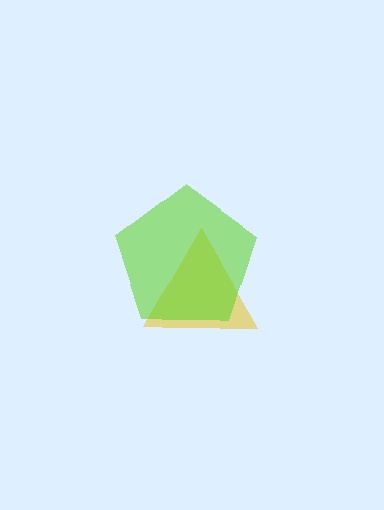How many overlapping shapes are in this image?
There are 2 overlapping shapes in the image.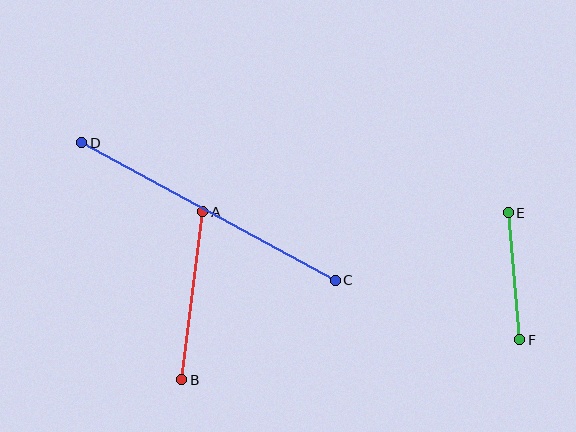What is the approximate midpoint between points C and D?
The midpoint is at approximately (208, 212) pixels.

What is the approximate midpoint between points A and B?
The midpoint is at approximately (192, 296) pixels.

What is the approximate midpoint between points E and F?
The midpoint is at approximately (514, 276) pixels.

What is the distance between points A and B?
The distance is approximately 170 pixels.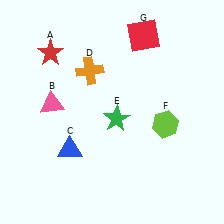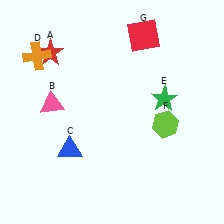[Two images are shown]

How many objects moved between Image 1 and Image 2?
2 objects moved between the two images.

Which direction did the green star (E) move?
The green star (E) moved right.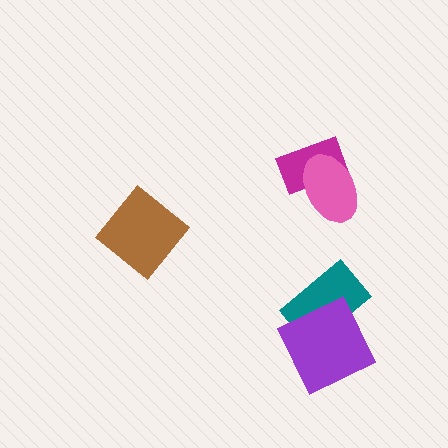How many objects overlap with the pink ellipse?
1 object overlaps with the pink ellipse.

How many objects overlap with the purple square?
1 object overlaps with the purple square.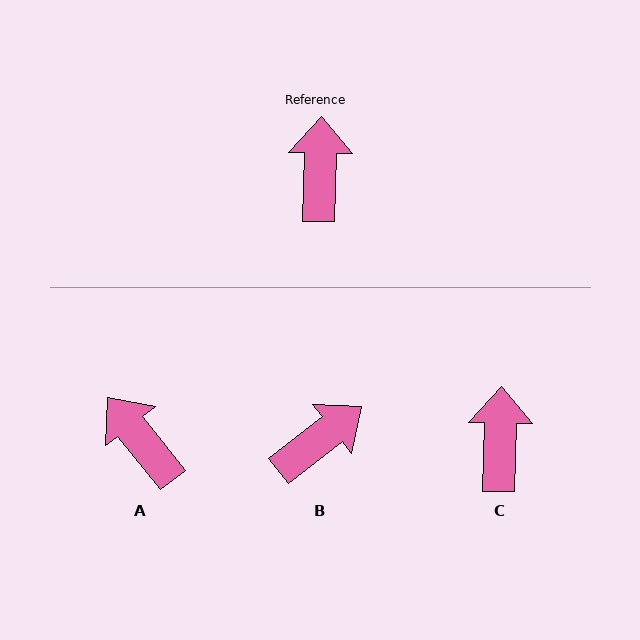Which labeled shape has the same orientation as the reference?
C.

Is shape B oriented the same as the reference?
No, it is off by about 50 degrees.